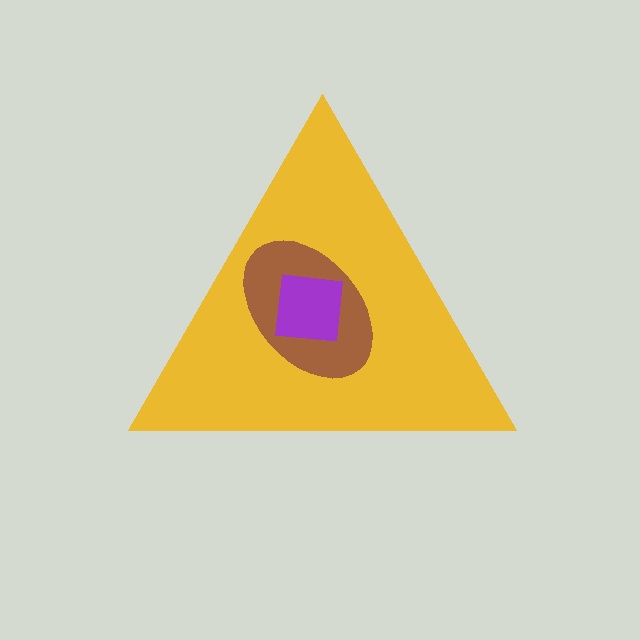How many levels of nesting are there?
3.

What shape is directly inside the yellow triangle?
The brown ellipse.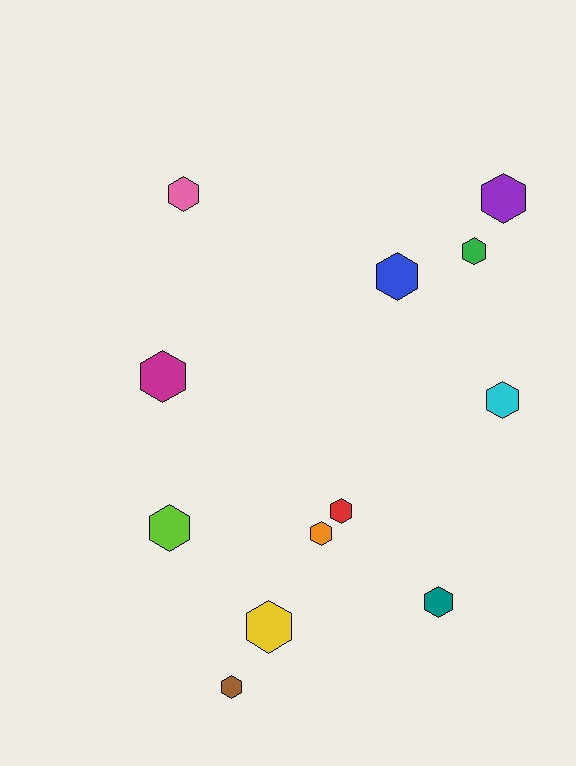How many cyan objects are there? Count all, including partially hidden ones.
There is 1 cyan object.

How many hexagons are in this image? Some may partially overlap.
There are 12 hexagons.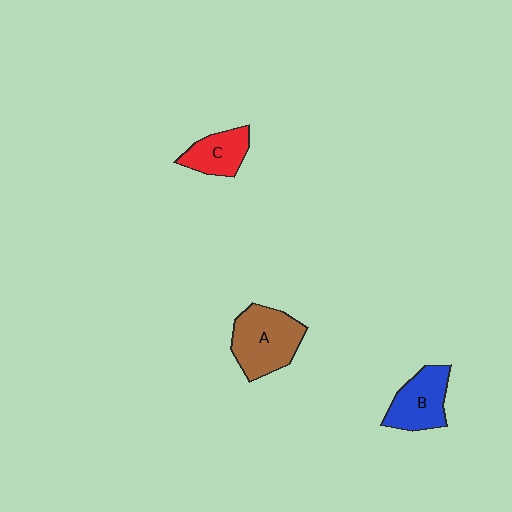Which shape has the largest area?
Shape A (brown).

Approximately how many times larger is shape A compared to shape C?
Approximately 1.6 times.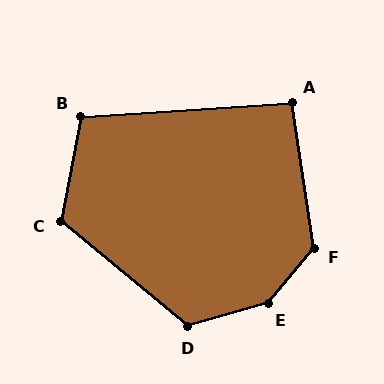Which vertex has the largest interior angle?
E, at approximately 146 degrees.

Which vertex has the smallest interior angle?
A, at approximately 95 degrees.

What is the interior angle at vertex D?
Approximately 124 degrees (obtuse).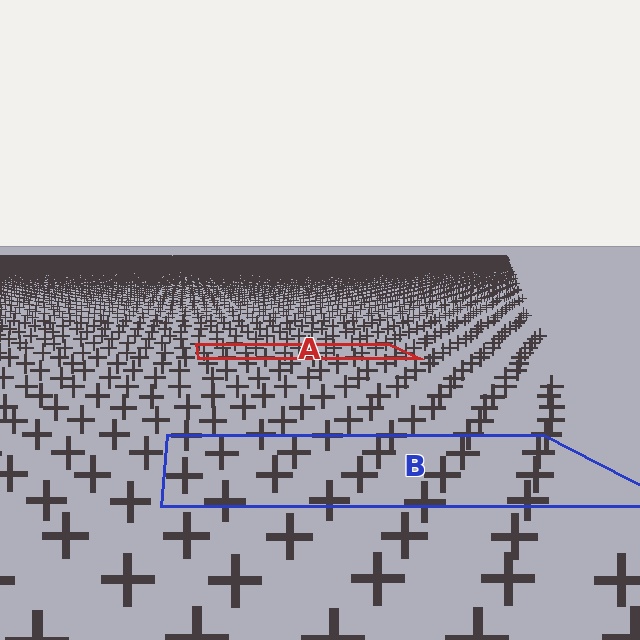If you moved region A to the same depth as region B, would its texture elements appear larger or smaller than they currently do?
They would appear larger. At a closer depth, the same texture elements are projected at a bigger on-screen size.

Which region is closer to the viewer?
Region B is closer. The texture elements there are larger and more spread out.